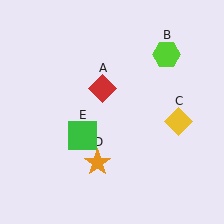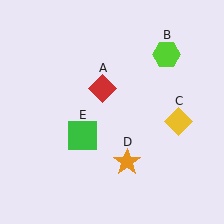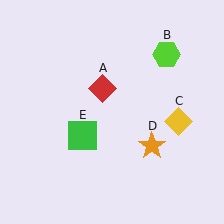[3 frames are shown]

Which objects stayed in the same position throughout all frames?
Red diamond (object A) and lime hexagon (object B) and yellow diamond (object C) and green square (object E) remained stationary.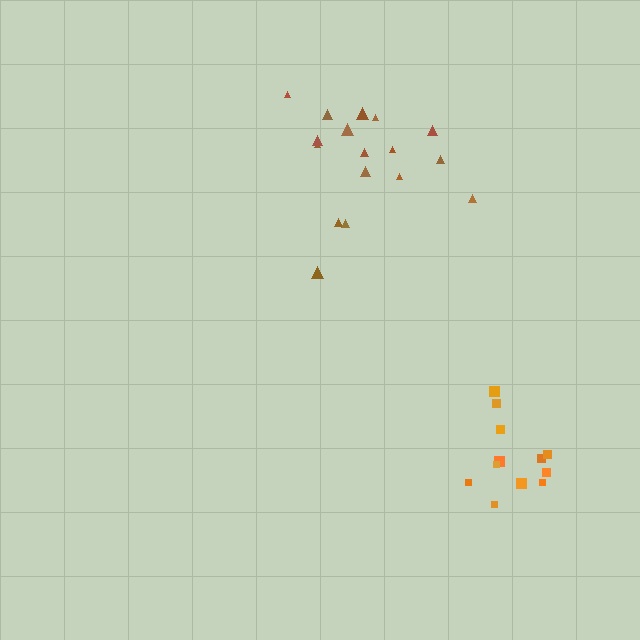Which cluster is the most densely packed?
Orange.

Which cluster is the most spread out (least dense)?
Brown.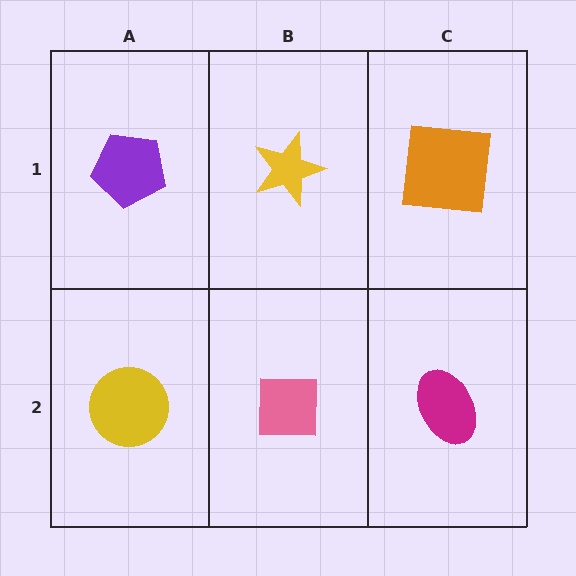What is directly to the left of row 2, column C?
A pink square.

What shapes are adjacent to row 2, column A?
A purple pentagon (row 1, column A), a pink square (row 2, column B).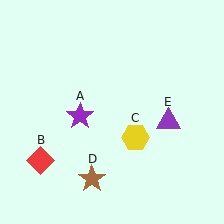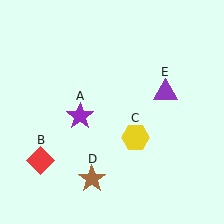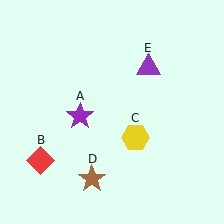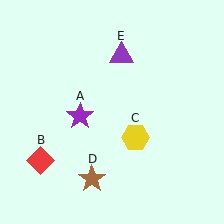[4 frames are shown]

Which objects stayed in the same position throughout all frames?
Purple star (object A) and red diamond (object B) and yellow hexagon (object C) and brown star (object D) remained stationary.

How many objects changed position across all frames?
1 object changed position: purple triangle (object E).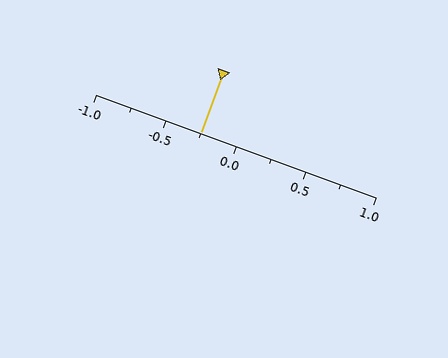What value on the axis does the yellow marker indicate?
The marker indicates approximately -0.25.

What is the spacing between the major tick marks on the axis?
The major ticks are spaced 0.5 apart.